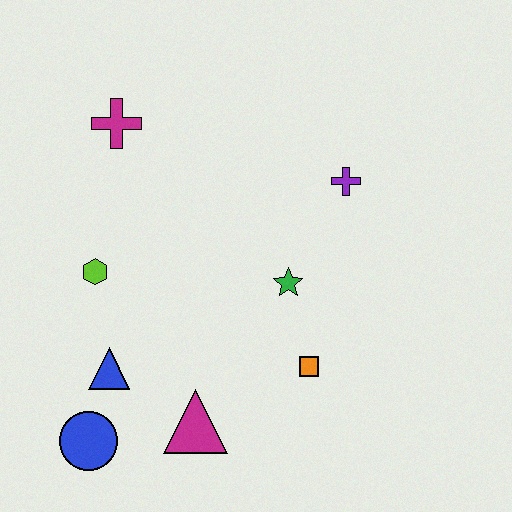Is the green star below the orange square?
No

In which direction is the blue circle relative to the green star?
The blue circle is to the left of the green star.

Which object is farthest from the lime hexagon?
The purple cross is farthest from the lime hexagon.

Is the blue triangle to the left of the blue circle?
No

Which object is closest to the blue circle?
The blue triangle is closest to the blue circle.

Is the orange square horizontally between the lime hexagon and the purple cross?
Yes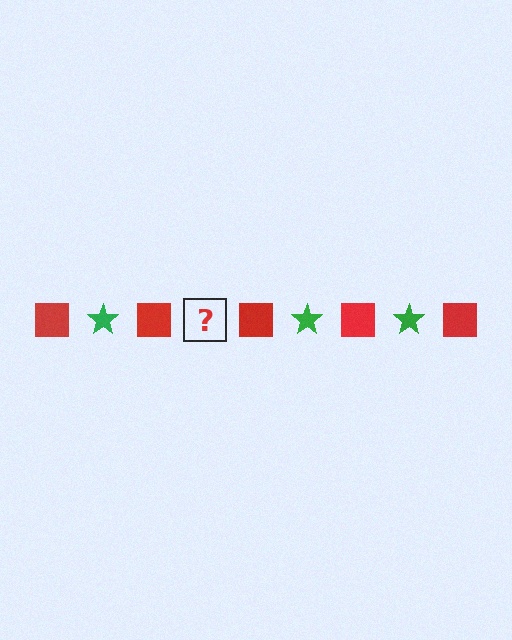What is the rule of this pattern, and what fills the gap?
The rule is that the pattern alternates between red square and green star. The gap should be filled with a green star.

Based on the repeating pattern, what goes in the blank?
The blank should be a green star.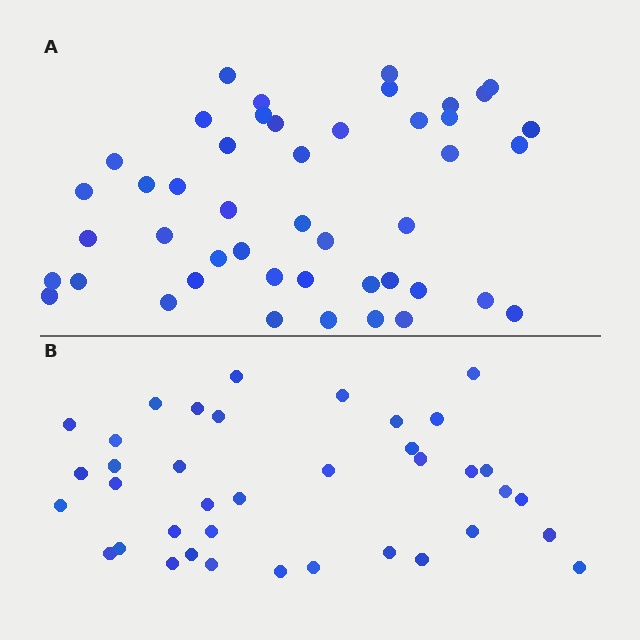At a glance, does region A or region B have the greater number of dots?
Region A (the top region) has more dots.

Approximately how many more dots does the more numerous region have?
Region A has roughly 8 or so more dots than region B.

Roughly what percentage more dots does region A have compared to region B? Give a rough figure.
About 20% more.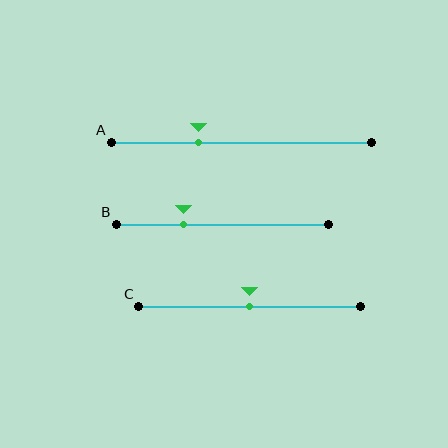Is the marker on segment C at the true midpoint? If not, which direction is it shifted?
Yes, the marker on segment C is at the true midpoint.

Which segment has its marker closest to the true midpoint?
Segment C has its marker closest to the true midpoint.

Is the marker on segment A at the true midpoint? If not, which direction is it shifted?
No, the marker on segment A is shifted to the left by about 17% of the segment length.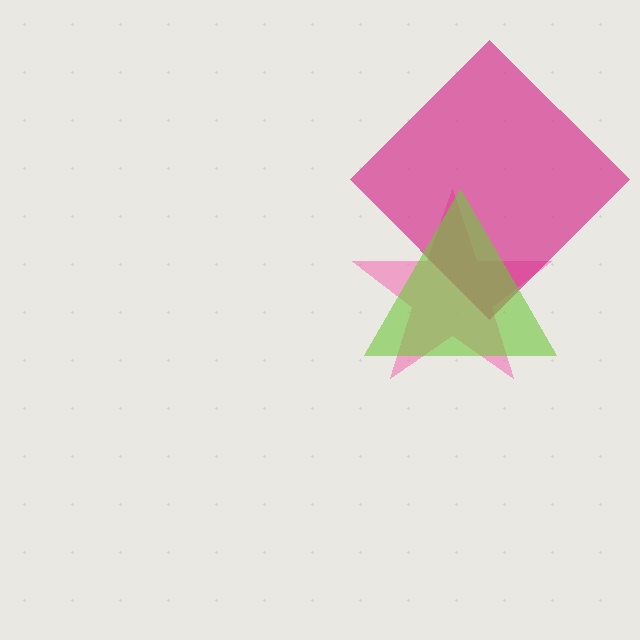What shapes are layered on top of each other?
The layered shapes are: a pink star, a magenta diamond, a lime triangle.